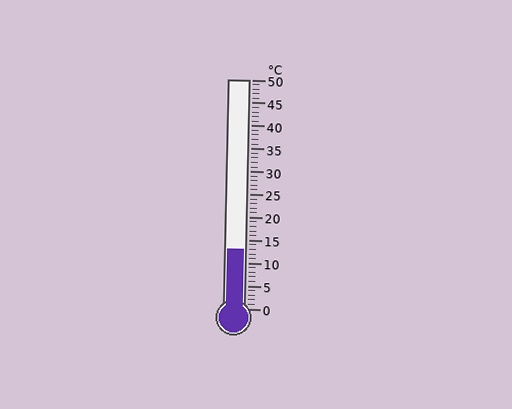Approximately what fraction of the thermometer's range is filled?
The thermometer is filled to approximately 25% of its range.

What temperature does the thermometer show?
The thermometer shows approximately 13°C.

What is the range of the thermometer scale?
The thermometer scale ranges from 0°C to 50°C.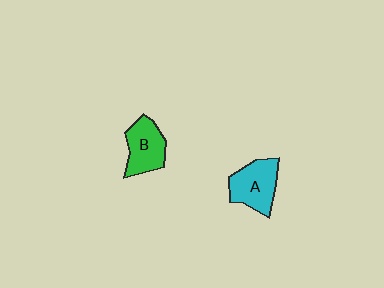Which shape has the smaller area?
Shape B (green).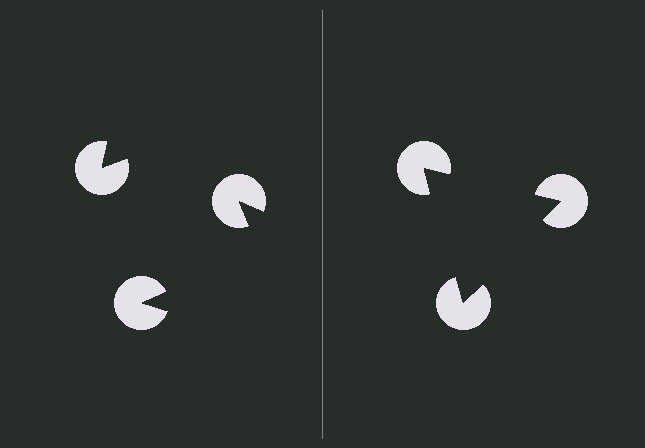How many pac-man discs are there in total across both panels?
6 — 3 on each side.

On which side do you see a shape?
An illusory triangle appears on the right side. On the left side the wedge cuts are rotated, so no coherent shape forms.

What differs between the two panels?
The pac-man discs are positioned identically on both sides; only the wedge orientations differ. On the right they align to a triangle; on the left they are misaligned.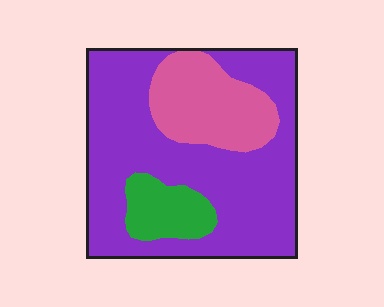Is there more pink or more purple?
Purple.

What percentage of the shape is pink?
Pink takes up about one fifth (1/5) of the shape.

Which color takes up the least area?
Green, at roughly 10%.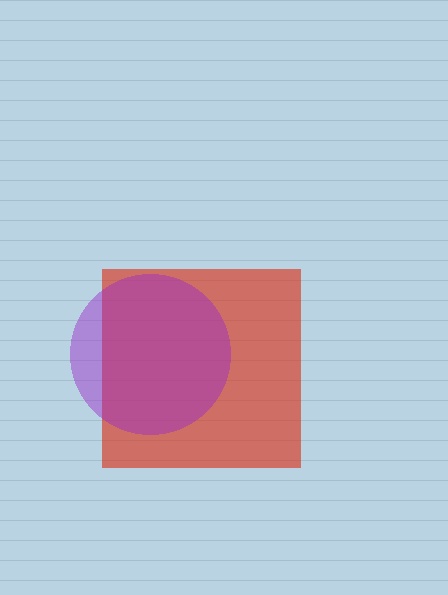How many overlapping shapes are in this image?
There are 2 overlapping shapes in the image.